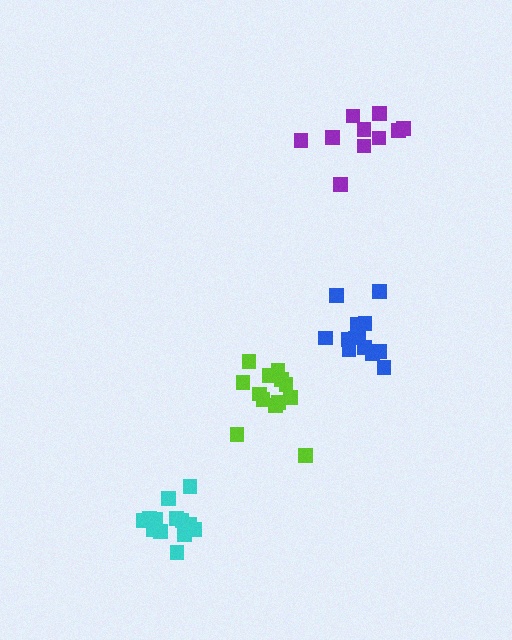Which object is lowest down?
The cyan cluster is bottommost.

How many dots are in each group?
Group 1: 13 dots, Group 2: 13 dots, Group 3: 10 dots, Group 4: 13 dots (49 total).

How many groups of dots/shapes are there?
There are 4 groups.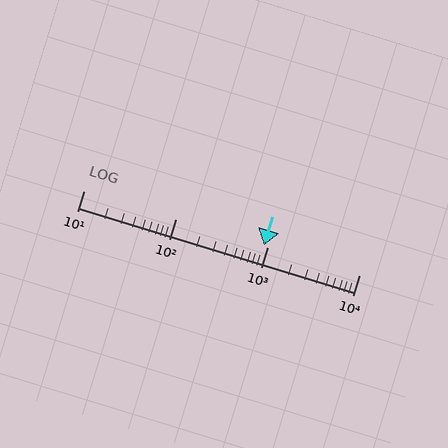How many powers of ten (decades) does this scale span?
The scale spans 3 decades, from 10 to 10000.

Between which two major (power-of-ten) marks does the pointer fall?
The pointer is between 100 and 1000.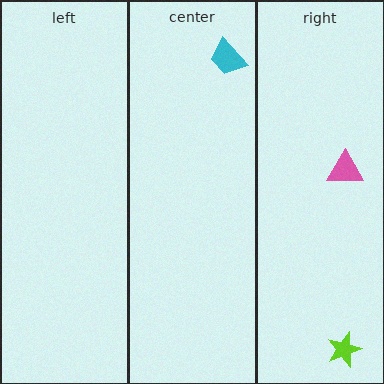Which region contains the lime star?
The right region.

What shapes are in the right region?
The lime star, the pink triangle.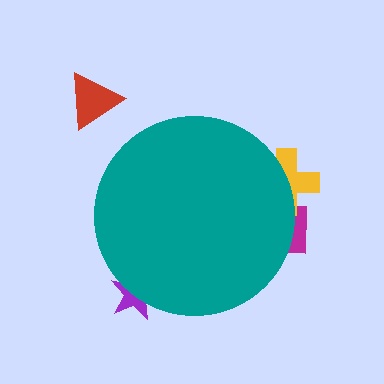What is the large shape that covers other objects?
A teal circle.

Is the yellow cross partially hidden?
Yes, the yellow cross is partially hidden behind the teal circle.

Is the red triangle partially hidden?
No, the red triangle is fully visible.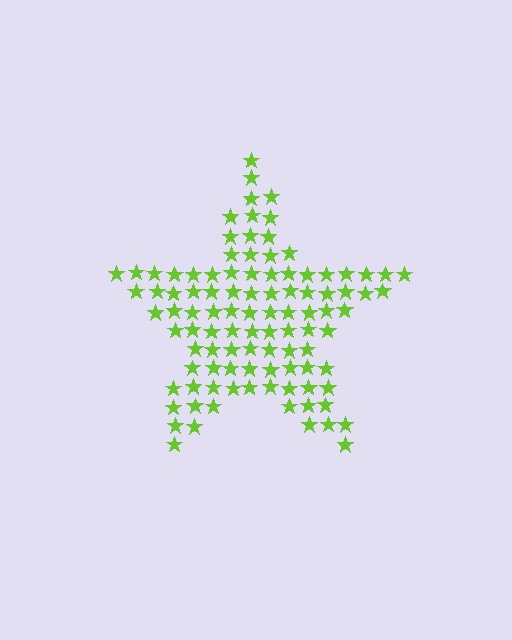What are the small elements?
The small elements are stars.